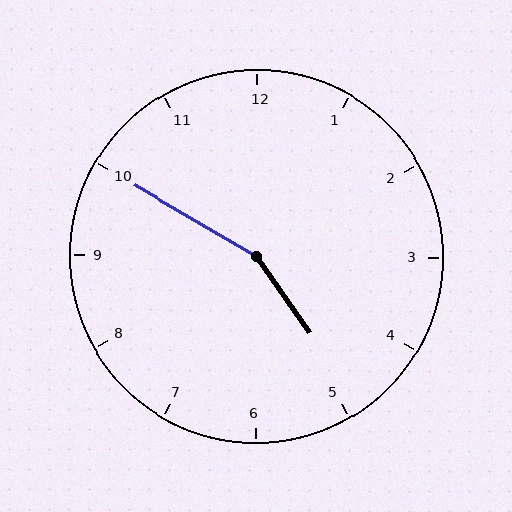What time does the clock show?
4:50.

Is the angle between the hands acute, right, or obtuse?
It is obtuse.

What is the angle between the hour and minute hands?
Approximately 155 degrees.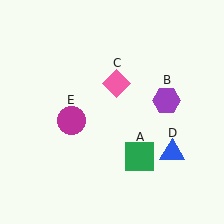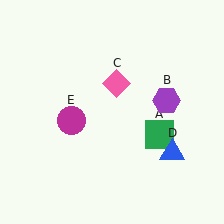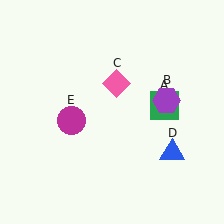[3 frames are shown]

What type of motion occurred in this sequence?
The green square (object A) rotated counterclockwise around the center of the scene.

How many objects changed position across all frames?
1 object changed position: green square (object A).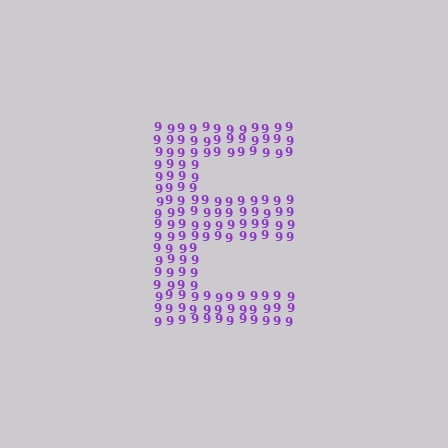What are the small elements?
The small elements are digit 9's.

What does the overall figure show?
The overall figure shows the letter E.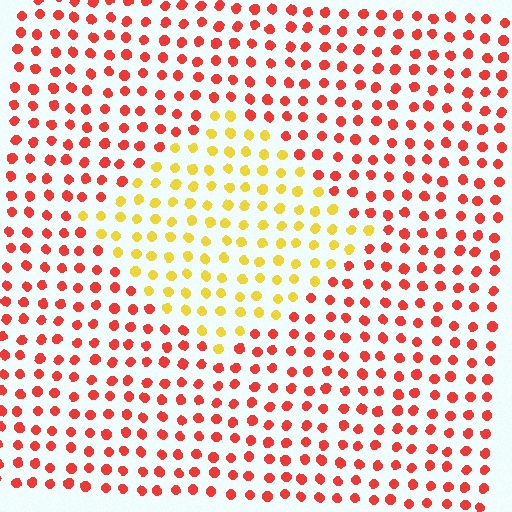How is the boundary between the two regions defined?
The boundary is defined purely by a slight shift in hue (about 52 degrees). Spacing, size, and orientation are identical on both sides.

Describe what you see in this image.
The image is filled with small red elements in a uniform arrangement. A diamond-shaped region is visible where the elements are tinted to a slightly different hue, forming a subtle color boundary.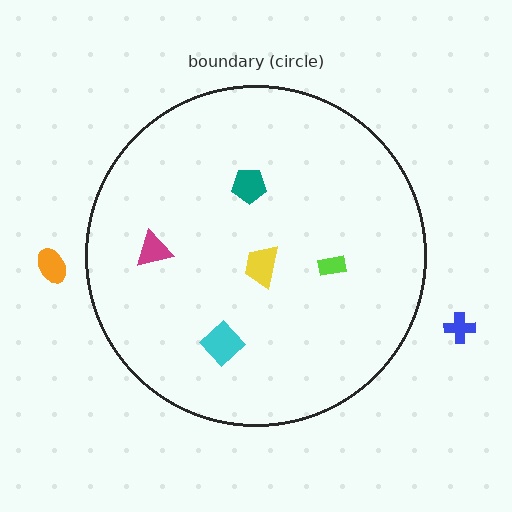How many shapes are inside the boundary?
5 inside, 2 outside.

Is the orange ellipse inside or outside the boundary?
Outside.